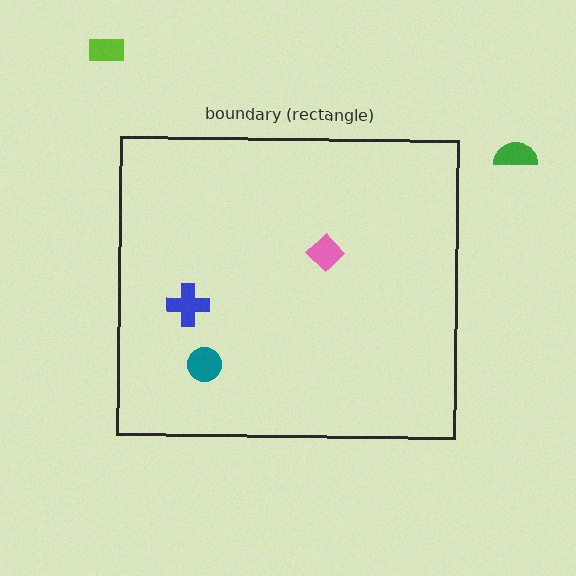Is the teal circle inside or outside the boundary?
Inside.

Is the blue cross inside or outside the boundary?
Inside.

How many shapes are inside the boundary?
3 inside, 2 outside.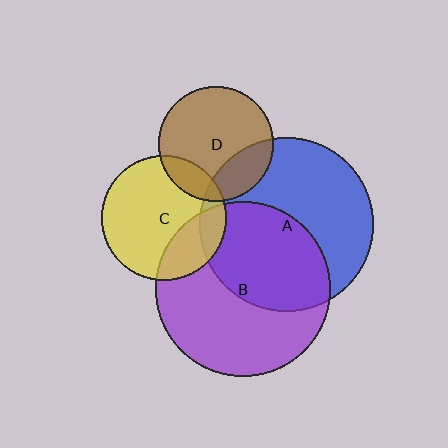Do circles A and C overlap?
Yes.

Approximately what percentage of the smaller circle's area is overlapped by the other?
Approximately 15%.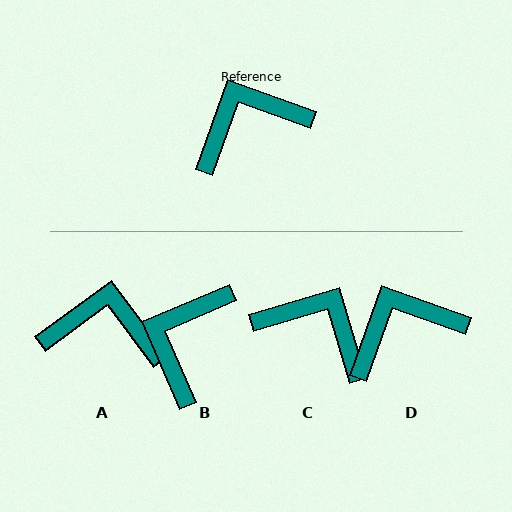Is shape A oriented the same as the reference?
No, it is off by about 34 degrees.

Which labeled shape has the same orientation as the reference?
D.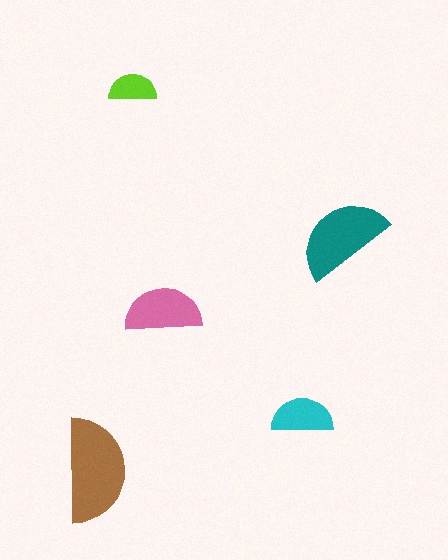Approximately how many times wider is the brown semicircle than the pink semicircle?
About 1.5 times wider.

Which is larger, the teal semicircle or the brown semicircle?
The brown one.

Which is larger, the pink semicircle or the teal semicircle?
The teal one.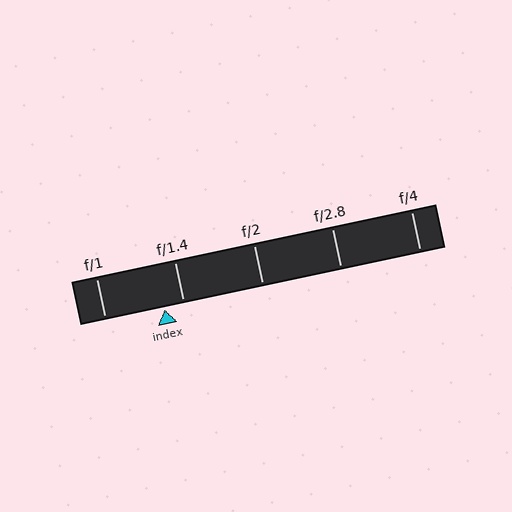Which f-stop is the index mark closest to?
The index mark is closest to f/1.4.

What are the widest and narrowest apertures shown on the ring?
The widest aperture shown is f/1 and the narrowest is f/4.